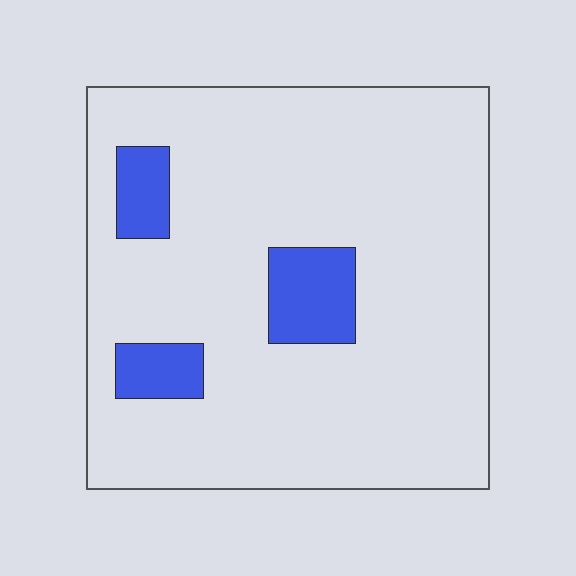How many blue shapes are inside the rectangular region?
3.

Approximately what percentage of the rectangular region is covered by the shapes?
Approximately 10%.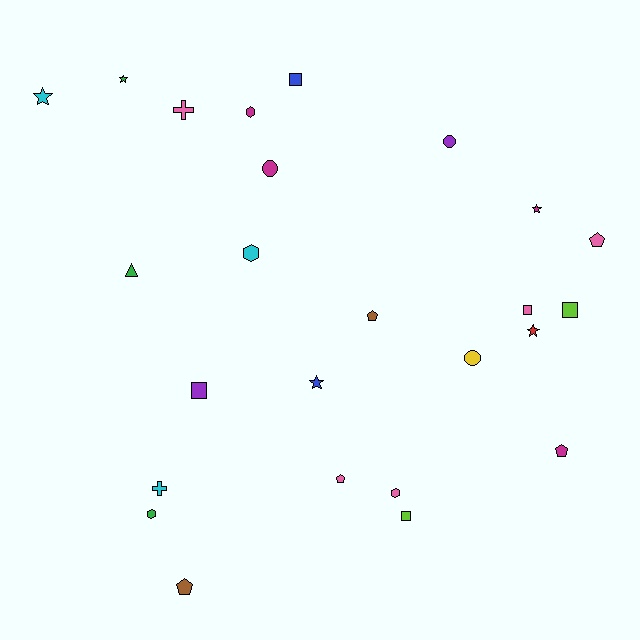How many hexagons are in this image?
There are 4 hexagons.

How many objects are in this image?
There are 25 objects.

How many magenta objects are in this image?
There are 4 magenta objects.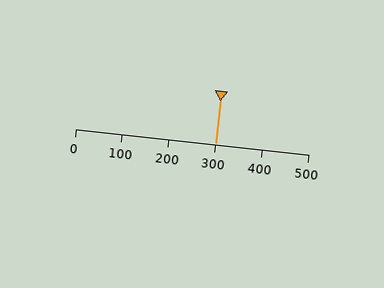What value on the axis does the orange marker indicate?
The marker indicates approximately 300.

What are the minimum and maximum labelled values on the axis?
The axis runs from 0 to 500.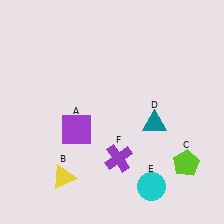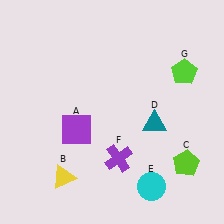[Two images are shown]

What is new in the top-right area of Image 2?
A lime pentagon (G) was added in the top-right area of Image 2.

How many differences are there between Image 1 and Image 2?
There is 1 difference between the two images.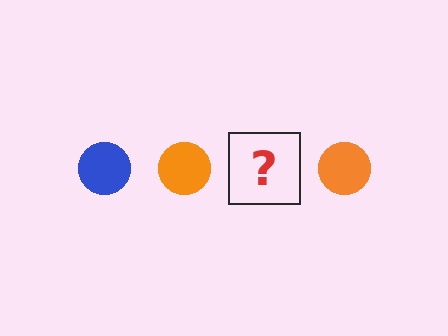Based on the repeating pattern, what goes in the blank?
The blank should be a blue circle.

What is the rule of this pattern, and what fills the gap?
The rule is that the pattern cycles through blue, orange circles. The gap should be filled with a blue circle.